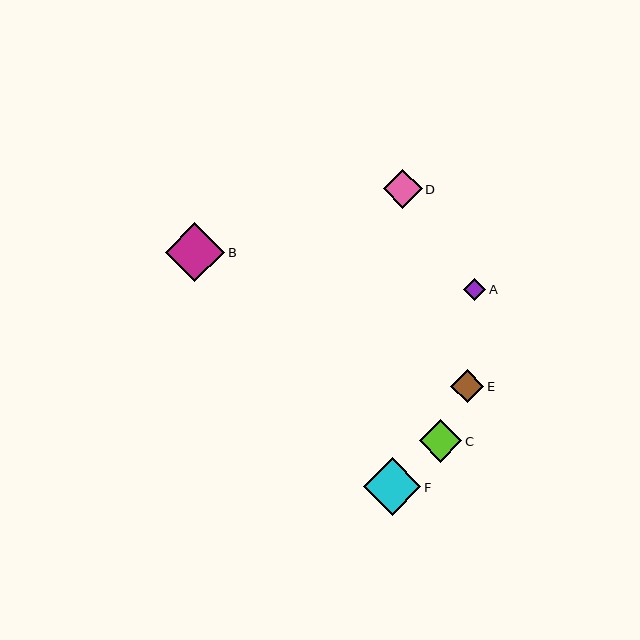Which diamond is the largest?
Diamond B is the largest with a size of approximately 59 pixels.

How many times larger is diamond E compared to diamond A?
Diamond E is approximately 1.4 times the size of diamond A.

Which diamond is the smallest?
Diamond A is the smallest with a size of approximately 23 pixels.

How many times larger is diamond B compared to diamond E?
Diamond B is approximately 1.8 times the size of diamond E.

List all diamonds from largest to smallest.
From largest to smallest: B, F, C, D, E, A.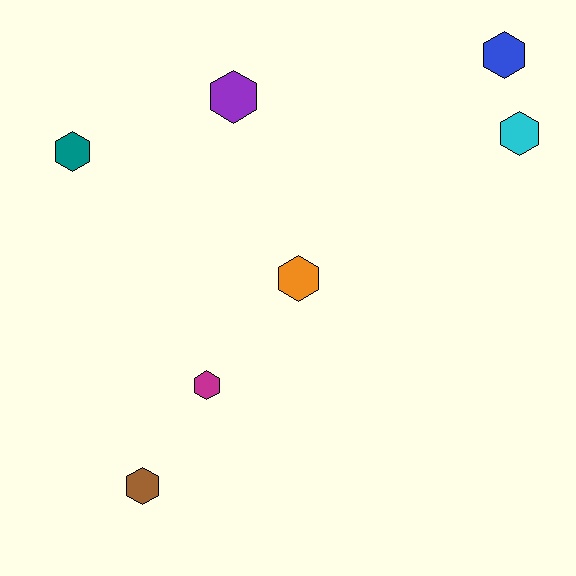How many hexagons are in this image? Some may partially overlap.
There are 7 hexagons.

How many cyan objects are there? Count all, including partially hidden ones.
There is 1 cyan object.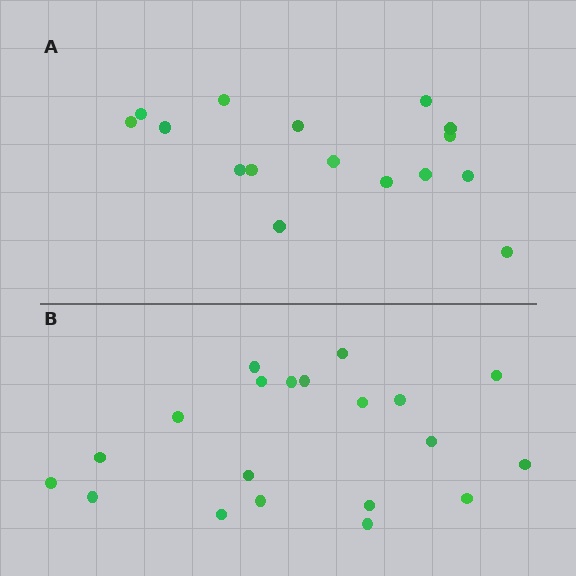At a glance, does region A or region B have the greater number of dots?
Region B (the bottom region) has more dots.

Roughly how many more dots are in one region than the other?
Region B has about 4 more dots than region A.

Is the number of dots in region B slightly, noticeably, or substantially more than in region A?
Region B has noticeably more, but not dramatically so. The ratio is roughly 1.2 to 1.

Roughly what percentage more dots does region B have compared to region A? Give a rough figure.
About 25% more.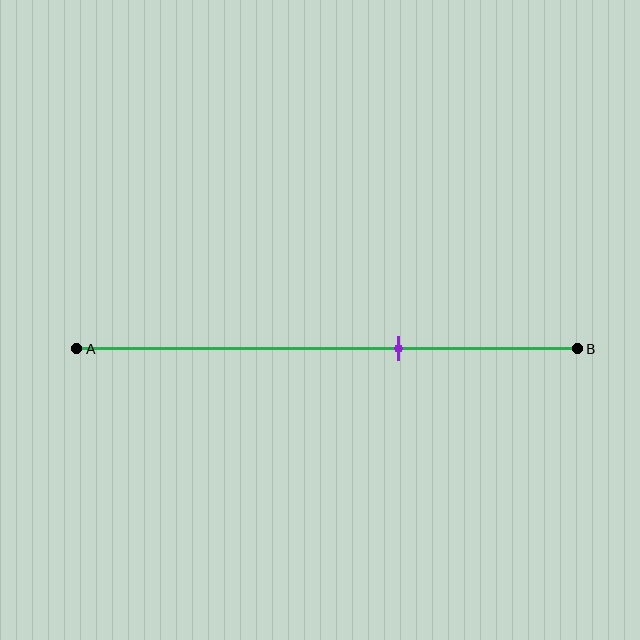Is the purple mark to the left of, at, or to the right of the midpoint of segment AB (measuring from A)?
The purple mark is to the right of the midpoint of segment AB.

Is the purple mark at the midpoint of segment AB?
No, the mark is at about 65% from A, not at the 50% midpoint.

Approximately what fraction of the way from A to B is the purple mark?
The purple mark is approximately 65% of the way from A to B.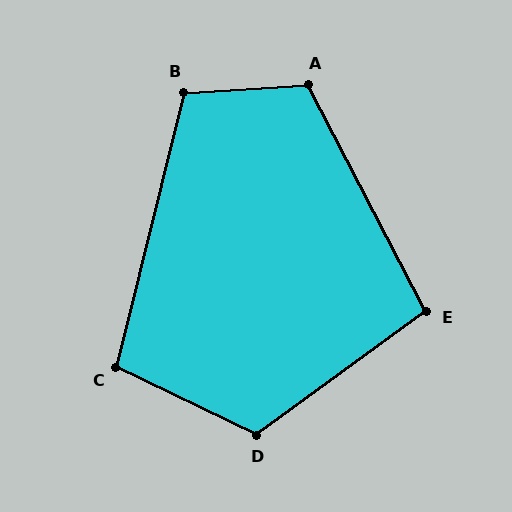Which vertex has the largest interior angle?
D, at approximately 118 degrees.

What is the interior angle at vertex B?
Approximately 107 degrees (obtuse).